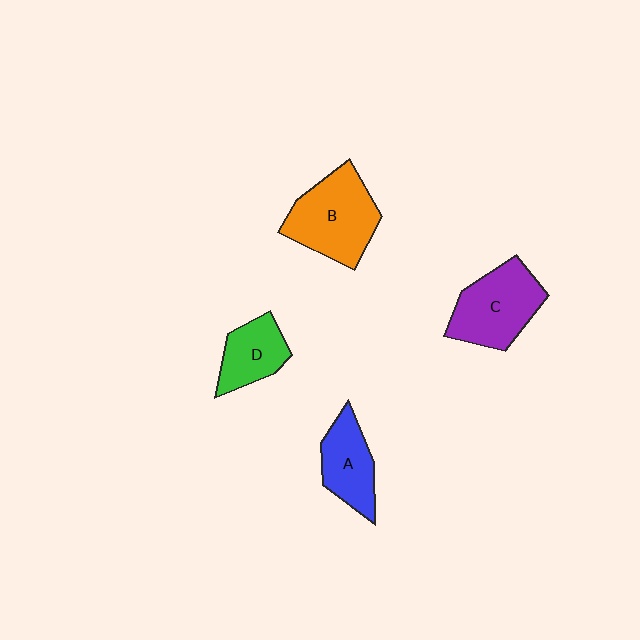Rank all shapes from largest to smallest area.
From largest to smallest: B (orange), C (purple), A (blue), D (green).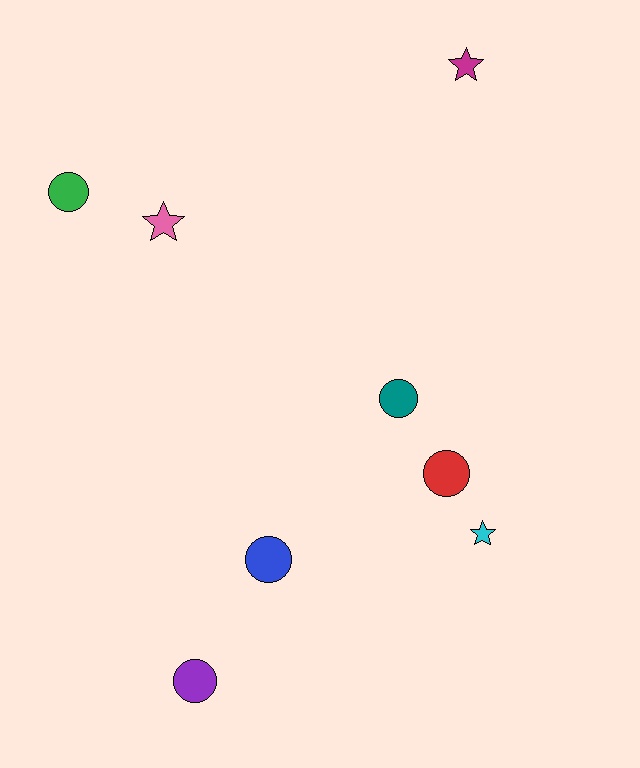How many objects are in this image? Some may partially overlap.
There are 8 objects.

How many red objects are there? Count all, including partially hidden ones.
There is 1 red object.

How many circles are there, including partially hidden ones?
There are 5 circles.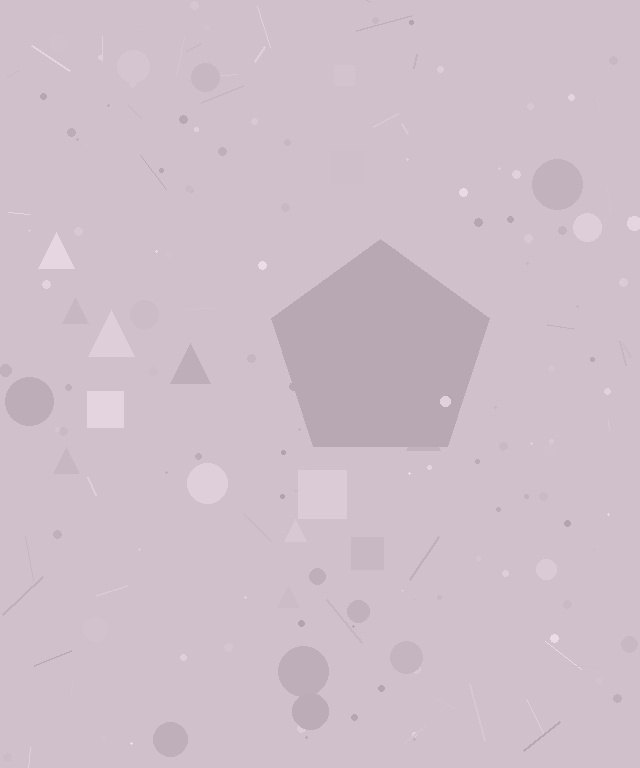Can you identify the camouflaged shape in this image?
The camouflaged shape is a pentagon.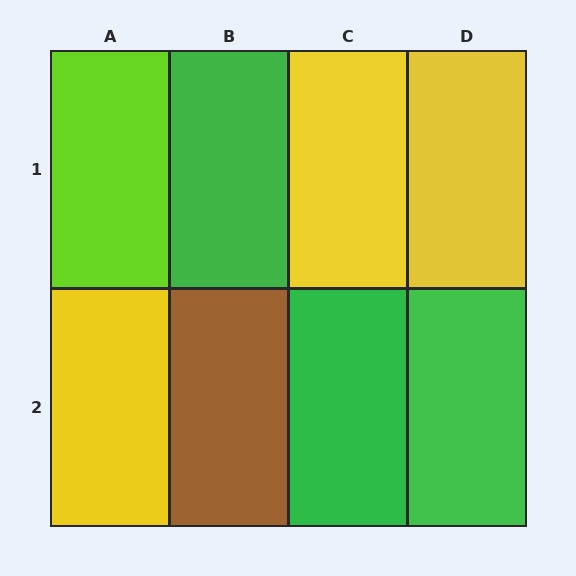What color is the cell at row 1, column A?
Lime.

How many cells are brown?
1 cell is brown.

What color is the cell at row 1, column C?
Yellow.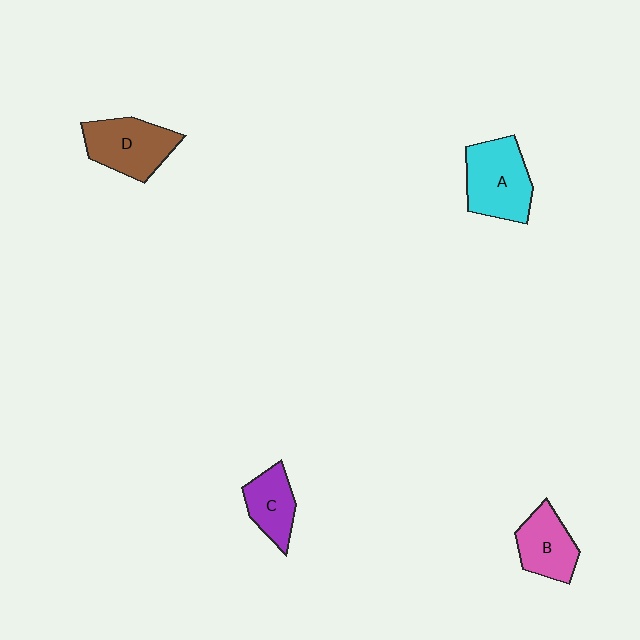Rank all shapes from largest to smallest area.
From largest to smallest: A (cyan), D (brown), B (pink), C (purple).